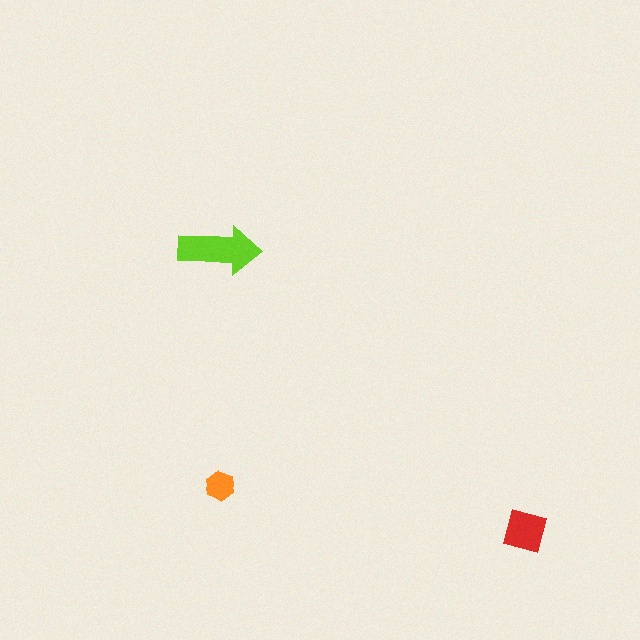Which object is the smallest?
The orange hexagon.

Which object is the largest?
The lime arrow.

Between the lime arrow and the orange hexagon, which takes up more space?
The lime arrow.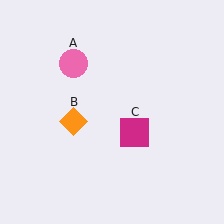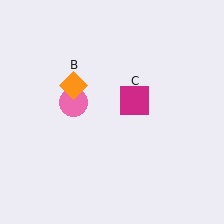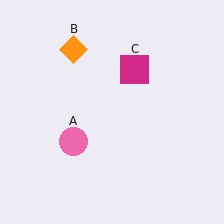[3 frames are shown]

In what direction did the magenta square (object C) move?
The magenta square (object C) moved up.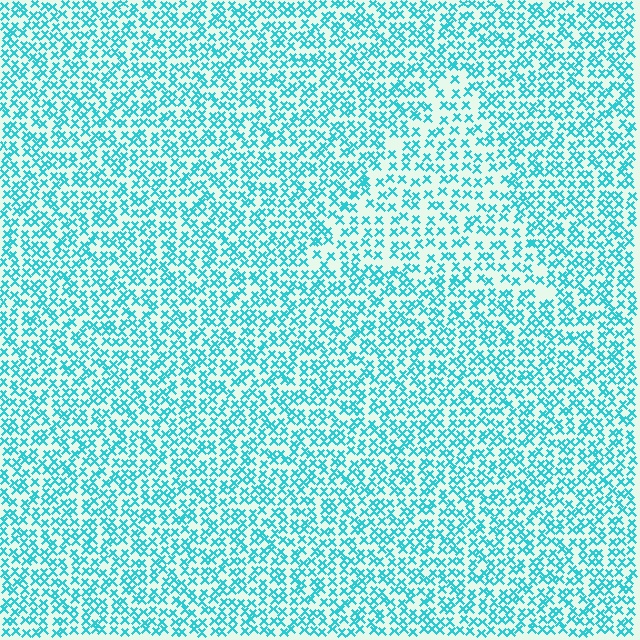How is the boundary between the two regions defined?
The boundary is defined by a change in element density (approximately 1.6x ratio). All elements are the same color, size, and shape.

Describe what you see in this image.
The image contains small cyan elements arranged at two different densities. A triangle-shaped region is visible where the elements are less densely packed than the surrounding area.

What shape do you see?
I see a triangle.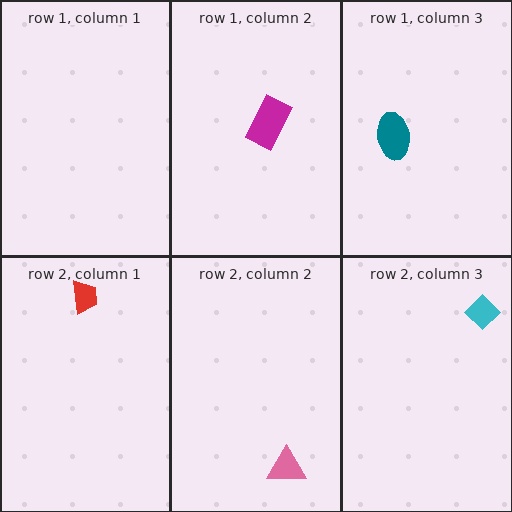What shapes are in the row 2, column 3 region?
The cyan diamond.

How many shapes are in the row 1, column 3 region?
1.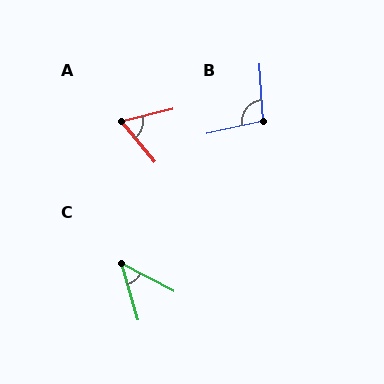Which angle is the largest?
B, at approximately 99 degrees.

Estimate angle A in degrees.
Approximately 64 degrees.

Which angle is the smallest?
C, at approximately 46 degrees.